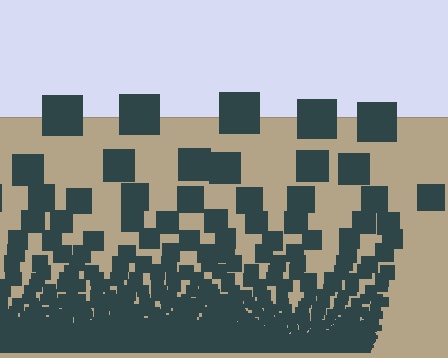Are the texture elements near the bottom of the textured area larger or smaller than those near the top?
Smaller. The gradient is inverted — elements near the bottom are smaller and denser.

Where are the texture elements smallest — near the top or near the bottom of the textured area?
Near the bottom.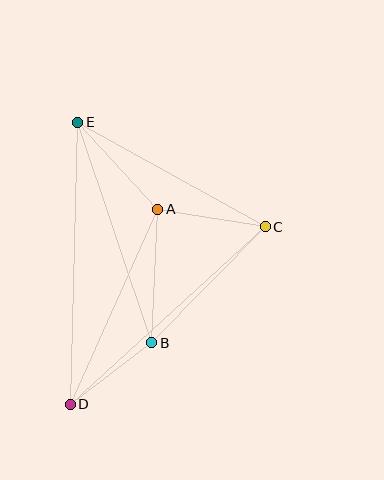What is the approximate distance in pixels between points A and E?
The distance between A and E is approximately 119 pixels.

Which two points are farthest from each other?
Points D and E are farthest from each other.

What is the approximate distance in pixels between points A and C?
The distance between A and C is approximately 109 pixels.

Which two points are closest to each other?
Points B and D are closest to each other.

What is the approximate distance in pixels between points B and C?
The distance between B and C is approximately 162 pixels.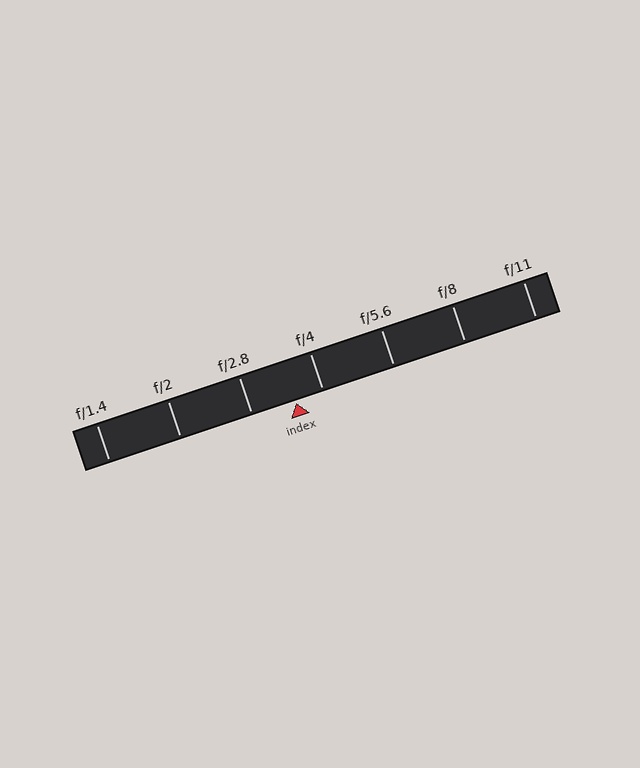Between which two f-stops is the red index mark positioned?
The index mark is between f/2.8 and f/4.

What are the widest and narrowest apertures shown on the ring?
The widest aperture shown is f/1.4 and the narrowest is f/11.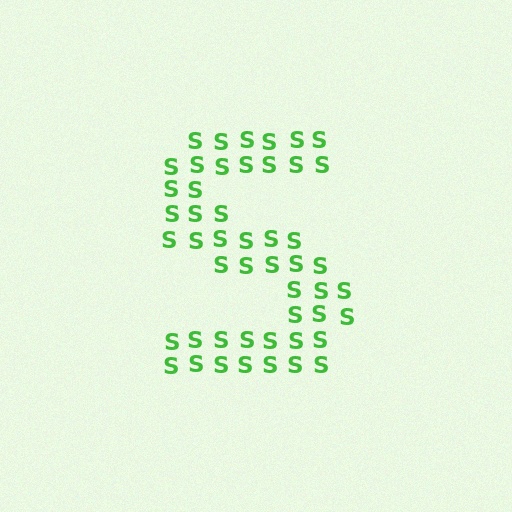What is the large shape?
The large shape is the letter S.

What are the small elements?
The small elements are letter S's.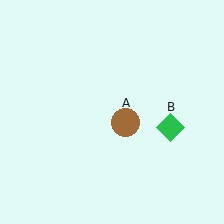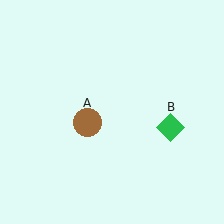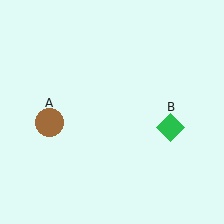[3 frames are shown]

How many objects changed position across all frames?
1 object changed position: brown circle (object A).